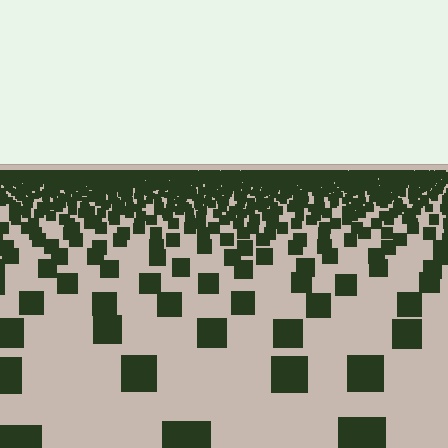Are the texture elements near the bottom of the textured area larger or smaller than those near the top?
Larger. Near the bottom, elements are closer to the viewer and appear at a bigger on-screen size.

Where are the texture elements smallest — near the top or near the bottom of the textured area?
Near the top.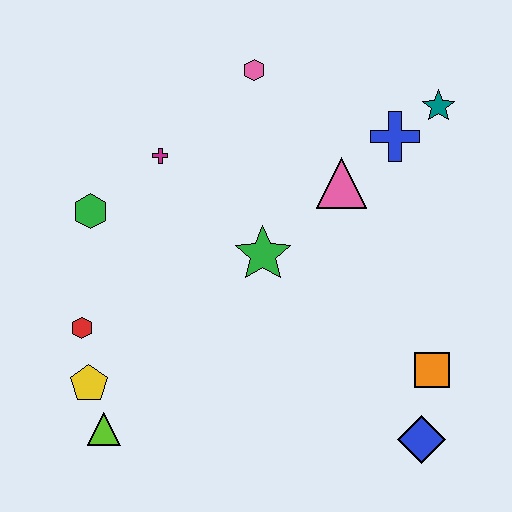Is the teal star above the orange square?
Yes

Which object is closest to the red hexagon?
The yellow pentagon is closest to the red hexagon.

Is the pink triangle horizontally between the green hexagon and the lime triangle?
No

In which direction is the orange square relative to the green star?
The orange square is to the right of the green star.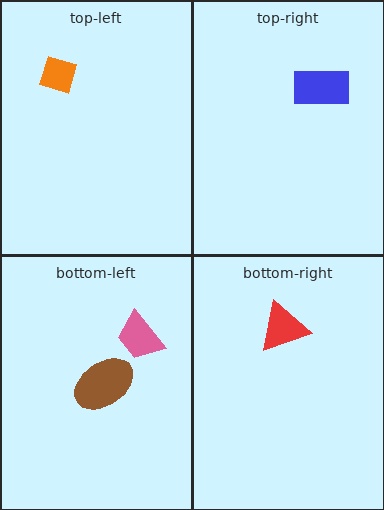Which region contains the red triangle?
The bottom-right region.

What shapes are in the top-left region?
The orange diamond.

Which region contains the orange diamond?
The top-left region.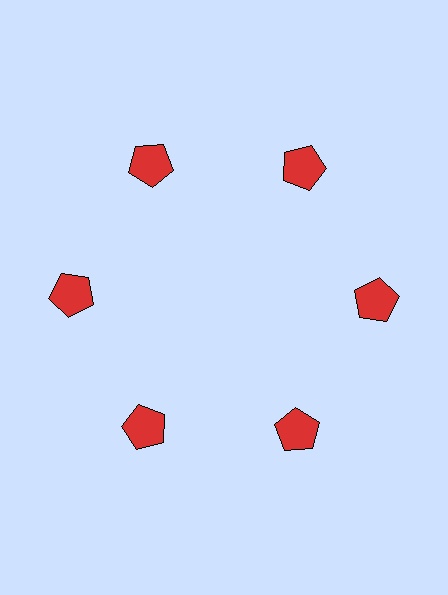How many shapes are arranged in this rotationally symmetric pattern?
There are 6 shapes, arranged in 6 groups of 1.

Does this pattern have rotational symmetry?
Yes, this pattern has 6-fold rotational symmetry. It looks the same after rotating 60 degrees around the center.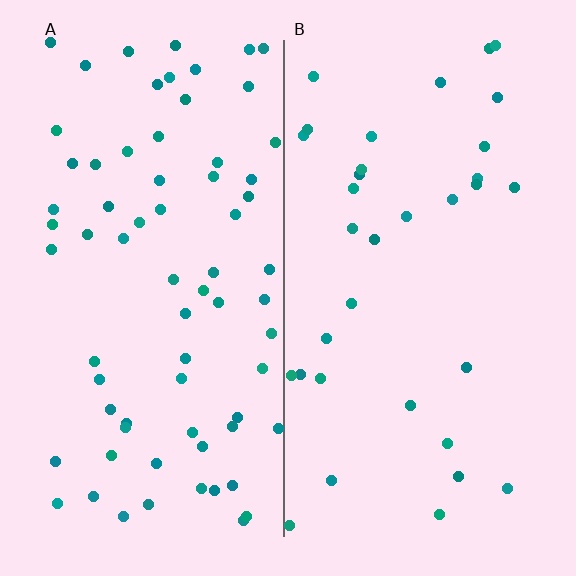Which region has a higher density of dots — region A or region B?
A (the left).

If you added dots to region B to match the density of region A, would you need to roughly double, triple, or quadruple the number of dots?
Approximately double.